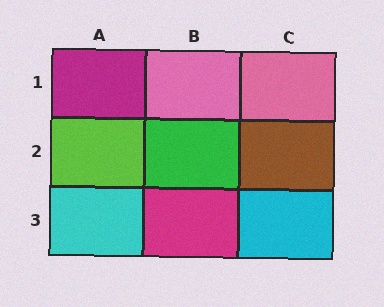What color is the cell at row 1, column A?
Magenta.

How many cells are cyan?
2 cells are cyan.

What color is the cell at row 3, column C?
Cyan.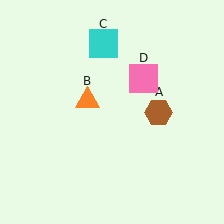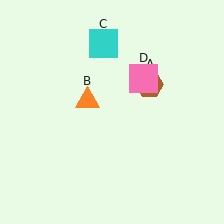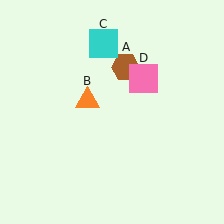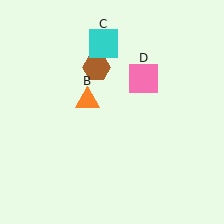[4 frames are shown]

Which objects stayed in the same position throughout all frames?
Orange triangle (object B) and cyan square (object C) and pink square (object D) remained stationary.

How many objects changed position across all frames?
1 object changed position: brown hexagon (object A).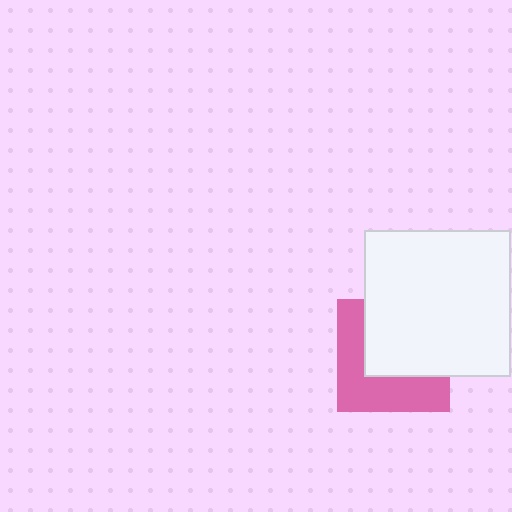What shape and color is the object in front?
The object in front is a white square.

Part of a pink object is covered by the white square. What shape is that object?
It is a square.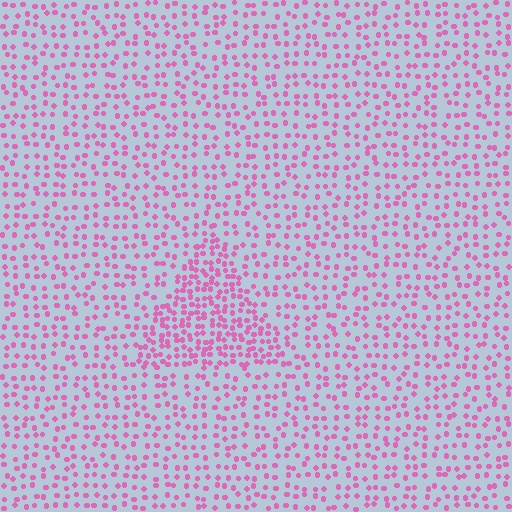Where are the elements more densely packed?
The elements are more densely packed inside the triangle boundary.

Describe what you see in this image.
The image contains small pink elements arranged at two different densities. A triangle-shaped region is visible where the elements are more densely packed than the surrounding area.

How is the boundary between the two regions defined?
The boundary is defined by a change in element density (approximately 2.0x ratio). All elements are the same color, size, and shape.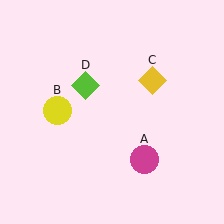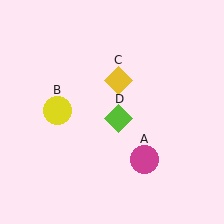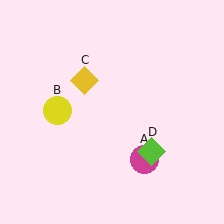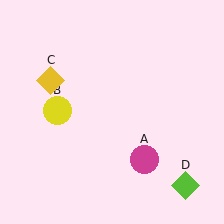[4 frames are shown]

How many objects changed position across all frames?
2 objects changed position: yellow diamond (object C), lime diamond (object D).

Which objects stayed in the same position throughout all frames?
Magenta circle (object A) and yellow circle (object B) remained stationary.